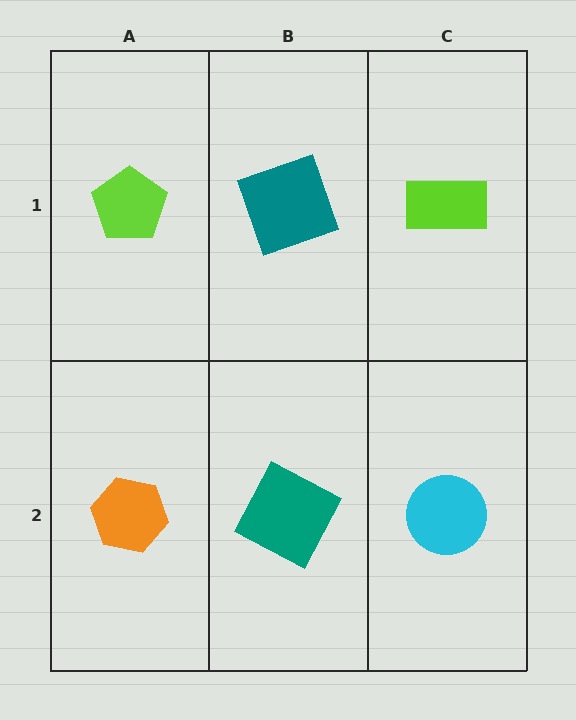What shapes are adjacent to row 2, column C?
A lime rectangle (row 1, column C), a teal square (row 2, column B).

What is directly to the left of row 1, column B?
A lime pentagon.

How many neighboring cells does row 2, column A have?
2.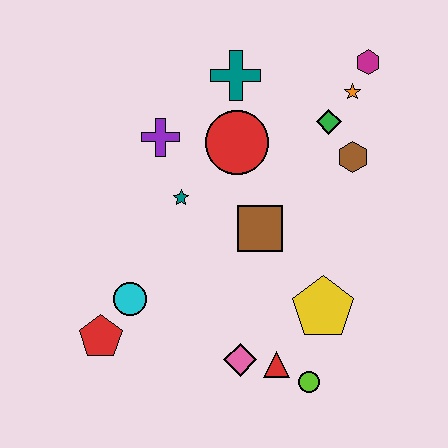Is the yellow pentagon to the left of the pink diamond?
No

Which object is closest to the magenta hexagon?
The orange star is closest to the magenta hexagon.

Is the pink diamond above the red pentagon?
No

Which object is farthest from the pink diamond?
The magenta hexagon is farthest from the pink diamond.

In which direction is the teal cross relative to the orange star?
The teal cross is to the left of the orange star.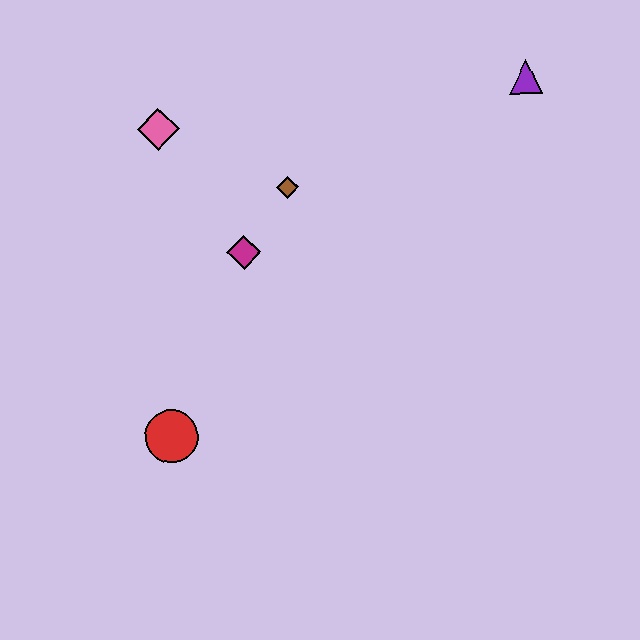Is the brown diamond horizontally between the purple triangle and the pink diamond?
Yes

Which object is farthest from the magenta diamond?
The purple triangle is farthest from the magenta diamond.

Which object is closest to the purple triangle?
The brown diamond is closest to the purple triangle.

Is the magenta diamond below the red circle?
No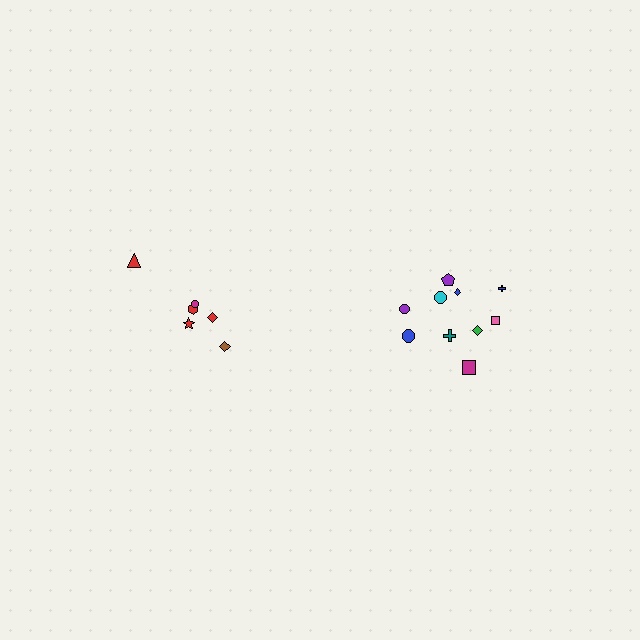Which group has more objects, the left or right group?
The right group.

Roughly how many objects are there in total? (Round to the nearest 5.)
Roughly 15 objects in total.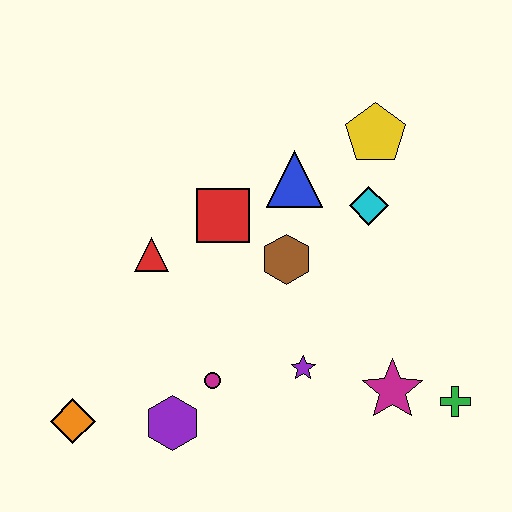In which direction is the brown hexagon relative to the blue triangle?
The brown hexagon is below the blue triangle.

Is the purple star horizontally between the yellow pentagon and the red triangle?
Yes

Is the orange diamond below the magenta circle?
Yes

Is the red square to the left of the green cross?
Yes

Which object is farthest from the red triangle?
The green cross is farthest from the red triangle.